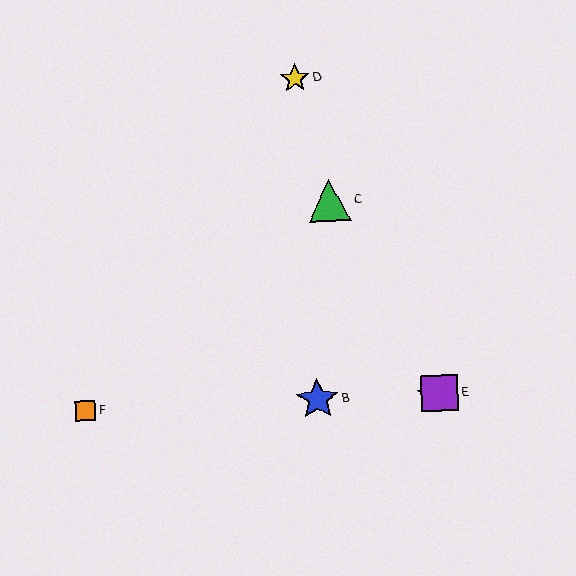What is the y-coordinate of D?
Object D is at y≈78.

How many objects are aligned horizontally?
4 objects (A, B, E, F) are aligned horizontally.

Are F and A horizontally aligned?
Yes, both are at y≈411.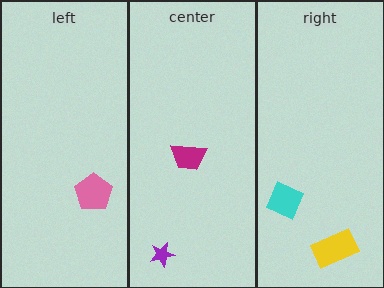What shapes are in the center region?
The purple star, the magenta trapezoid.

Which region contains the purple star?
The center region.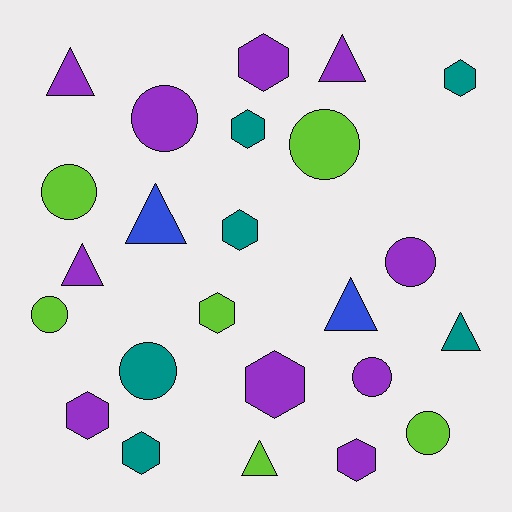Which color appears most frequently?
Purple, with 10 objects.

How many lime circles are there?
There are 4 lime circles.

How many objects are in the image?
There are 24 objects.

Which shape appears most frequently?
Hexagon, with 9 objects.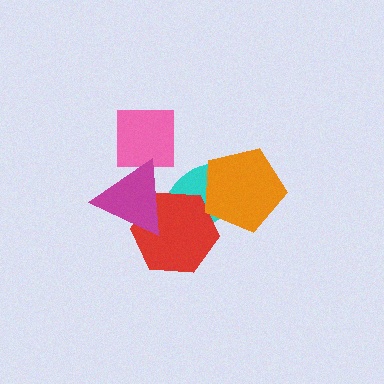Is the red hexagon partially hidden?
Yes, it is partially covered by another shape.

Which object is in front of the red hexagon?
The magenta triangle is in front of the red hexagon.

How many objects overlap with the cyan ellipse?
3 objects overlap with the cyan ellipse.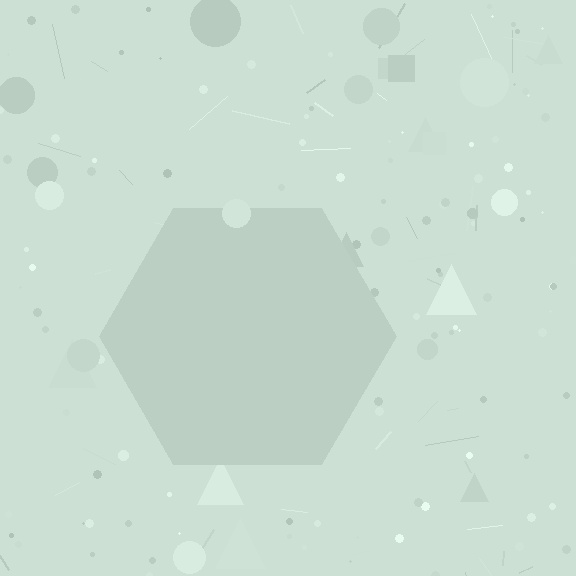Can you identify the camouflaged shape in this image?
The camouflaged shape is a hexagon.